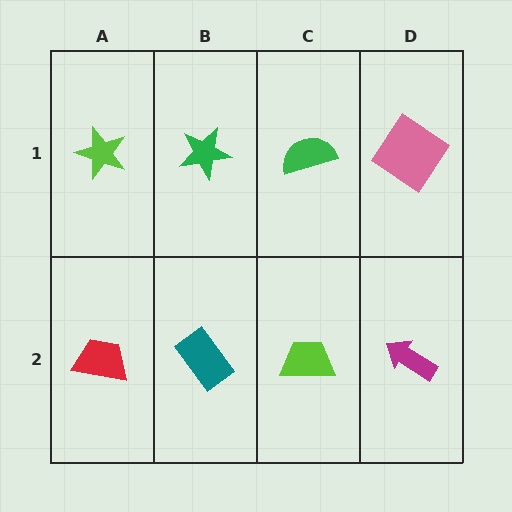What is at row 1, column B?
A green star.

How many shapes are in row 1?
4 shapes.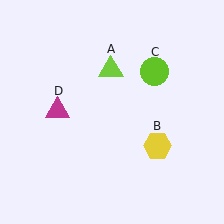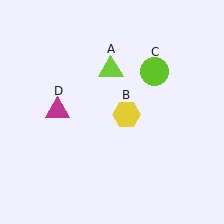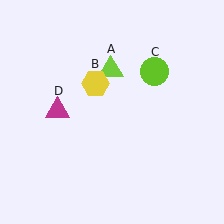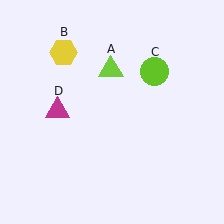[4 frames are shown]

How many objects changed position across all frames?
1 object changed position: yellow hexagon (object B).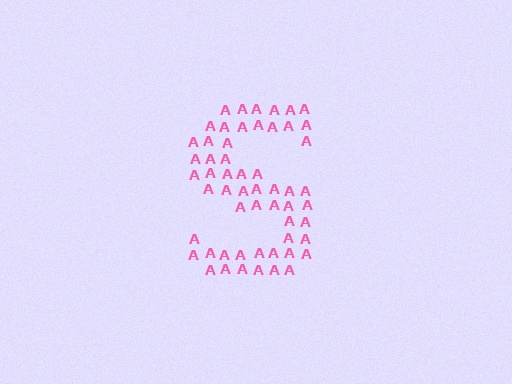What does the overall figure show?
The overall figure shows the letter S.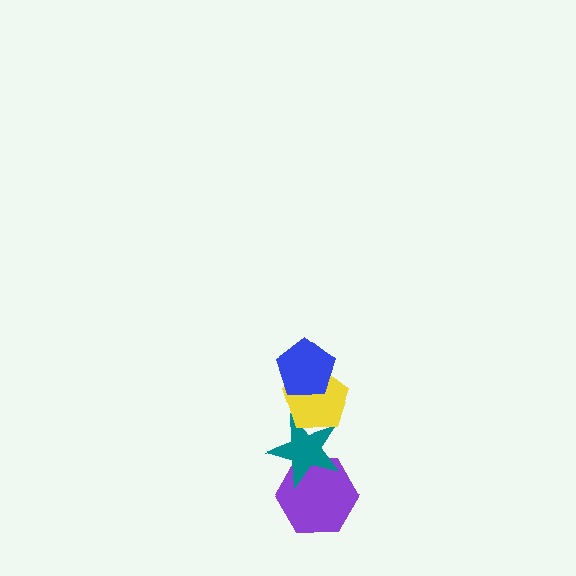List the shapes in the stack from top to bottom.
From top to bottom: the blue pentagon, the yellow pentagon, the teal star, the purple hexagon.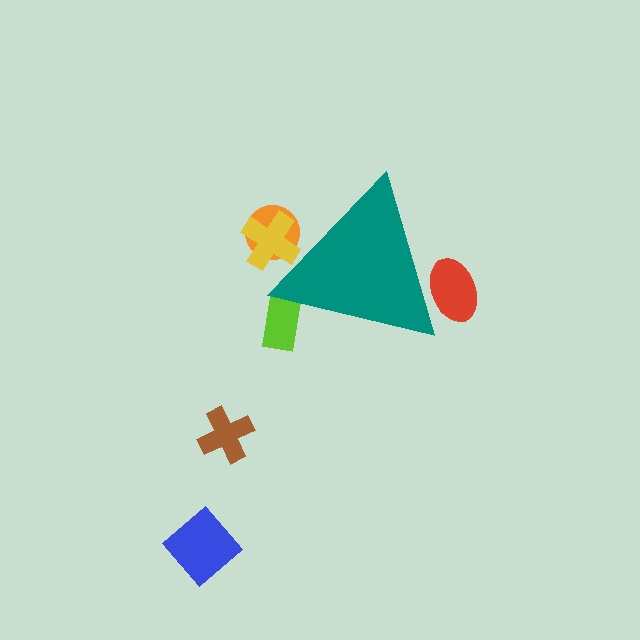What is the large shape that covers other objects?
A teal triangle.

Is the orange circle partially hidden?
Yes, the orange circle is partially hidden behind the teal triangle.